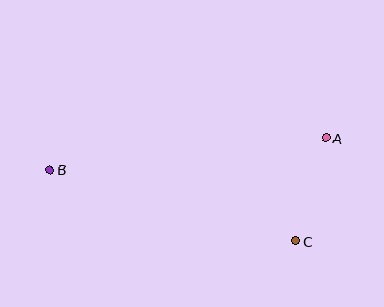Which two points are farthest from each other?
Points A and B are farthest from each other.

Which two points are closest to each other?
Points A and C are closest to each other.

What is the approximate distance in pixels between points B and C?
The distance between B and C is approximately 256 pixels.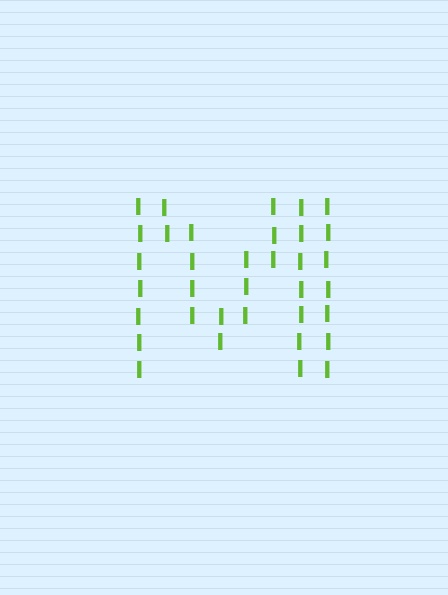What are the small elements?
The small elements are letter I's.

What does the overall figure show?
The overall figure shows the letter M.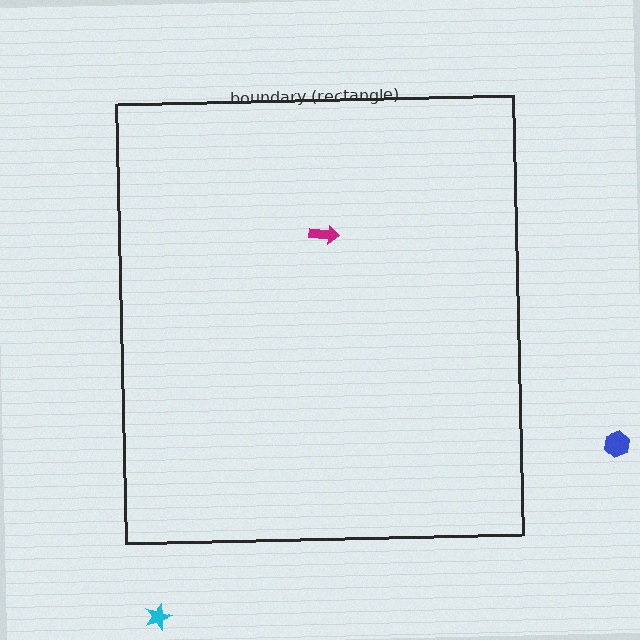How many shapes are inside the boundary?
1 inside, 2 outside.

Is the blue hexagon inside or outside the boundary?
Outside.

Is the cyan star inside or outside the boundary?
Outside.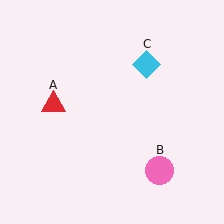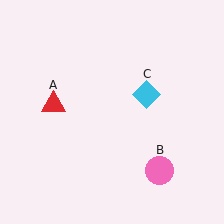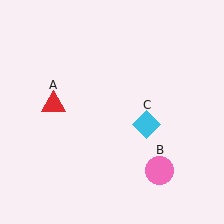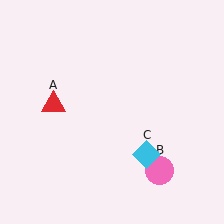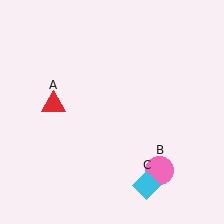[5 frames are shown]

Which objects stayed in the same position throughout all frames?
Red triangle (object A) and pink circle (object B) remained stationary.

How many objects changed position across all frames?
1 object changed position: cyan diamond (object C).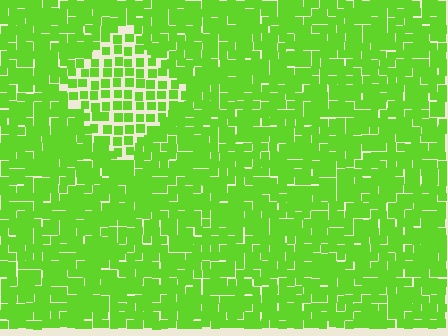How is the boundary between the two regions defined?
The boundary is defined by a change in element density (approximately 1.8x ratio). All elements are the same color, size, and shape.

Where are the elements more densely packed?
The elements are more densely packed outside the diamond boundary.